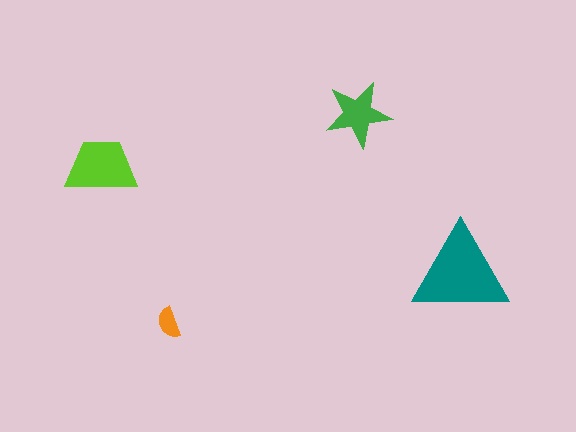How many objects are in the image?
There are 4 objects in the image.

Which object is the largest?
The teal triangle.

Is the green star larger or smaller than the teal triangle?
Smaller.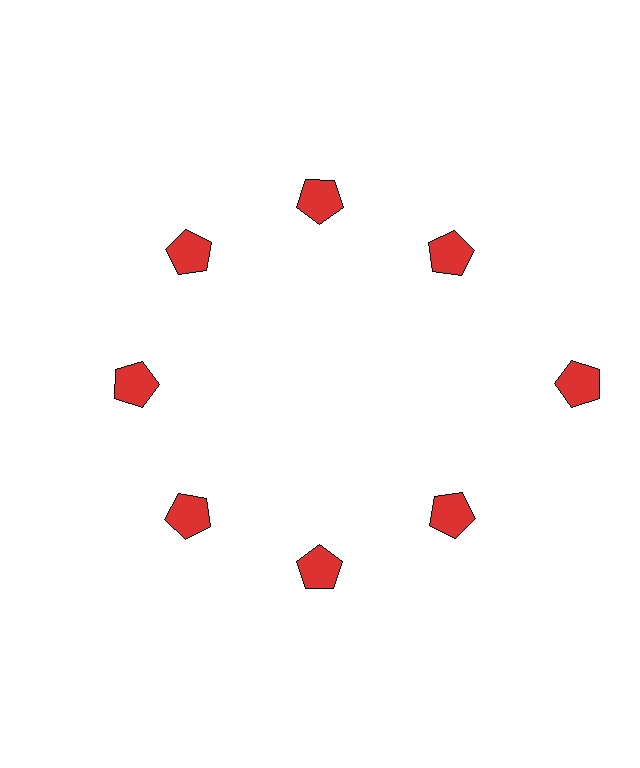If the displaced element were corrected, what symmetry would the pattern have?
It would have 8-fold rotational symmetry — the pattern would map onto itself every 45 degrees.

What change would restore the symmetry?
The symmetry would be restored by moving it inward, back onto the ring so that all 8 pentagons sit at equal angles and equal distance from the center.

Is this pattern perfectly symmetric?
No. The 8 red pentagons are arranged in a ring, but one element near the 3 o'clock position is pushed outward from the center, breaking the 8-fold rotational symmetry.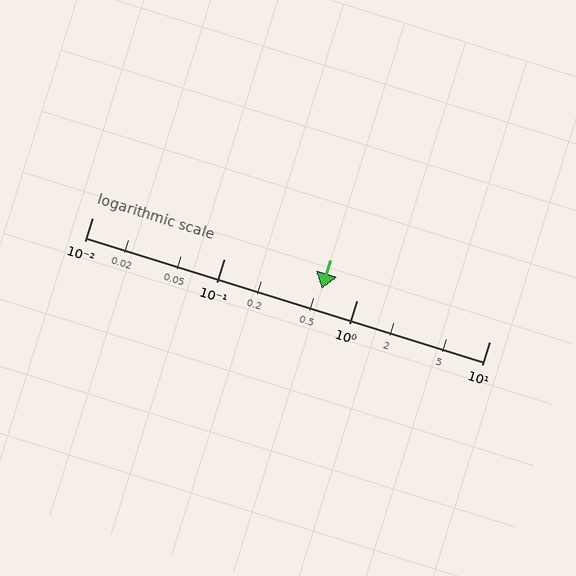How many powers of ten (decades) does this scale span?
The scale spans 3 decades, from 0.01 to 10.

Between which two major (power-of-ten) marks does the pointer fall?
The pointer is between 0.1 and 1.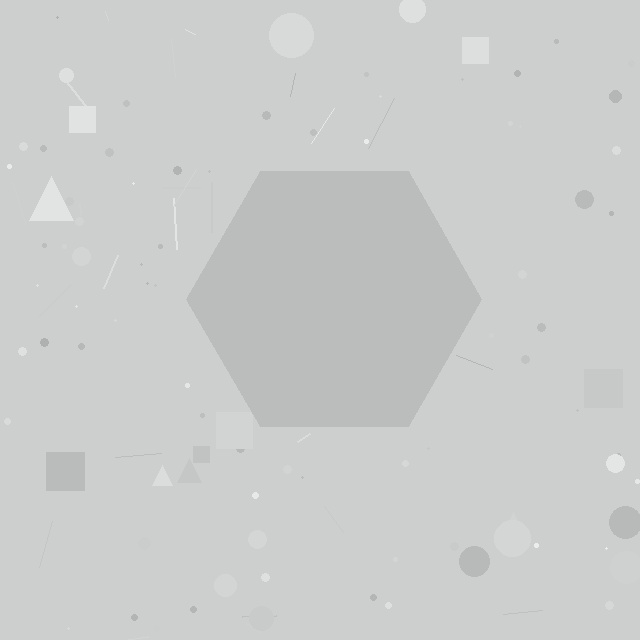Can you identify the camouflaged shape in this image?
The camouflaged shape is a hexagon.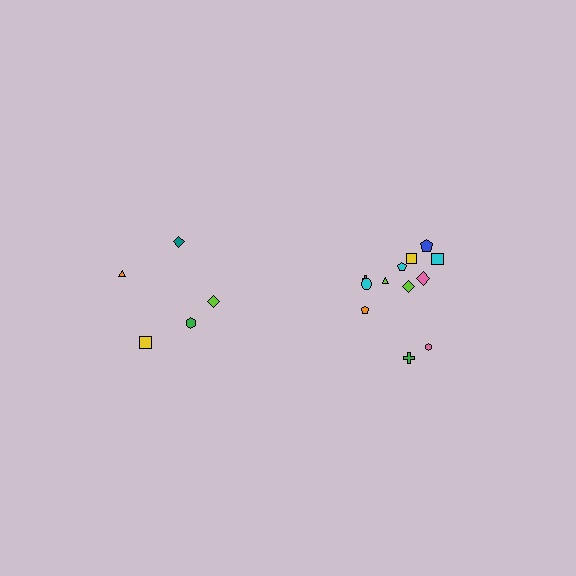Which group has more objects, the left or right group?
The right group.